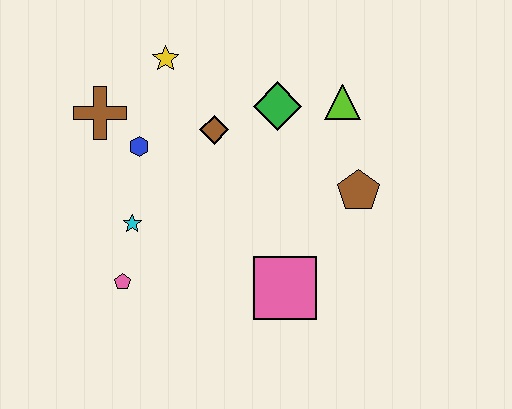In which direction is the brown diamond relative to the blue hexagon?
The brown diamond is to the right of the blue hexagon.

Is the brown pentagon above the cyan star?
Yes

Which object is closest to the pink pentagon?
The cyan star is closest to the pink pentagon.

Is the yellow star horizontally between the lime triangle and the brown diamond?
No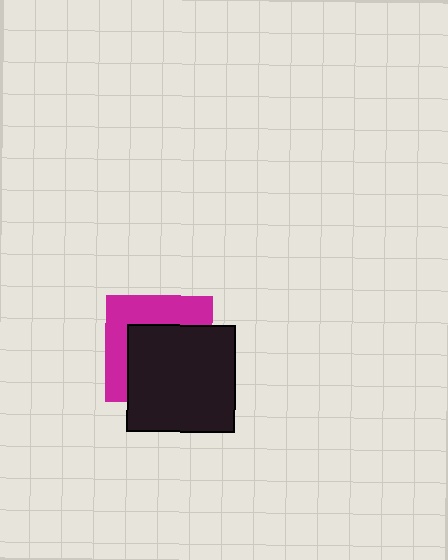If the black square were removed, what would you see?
You would see the complete magenta square.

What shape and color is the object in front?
The object in front is a black square.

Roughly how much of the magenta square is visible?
A small part of it is visible (roughly 42%).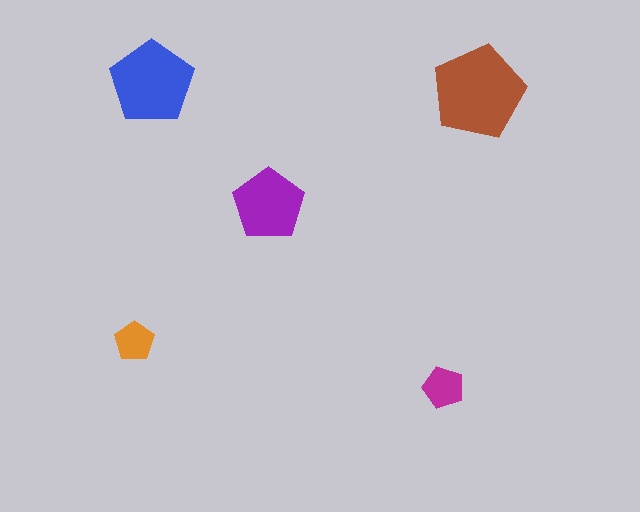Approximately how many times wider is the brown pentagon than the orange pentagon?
About 2.5 times wider.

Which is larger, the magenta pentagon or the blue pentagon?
The blue one.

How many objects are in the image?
There are 5 objects in the image.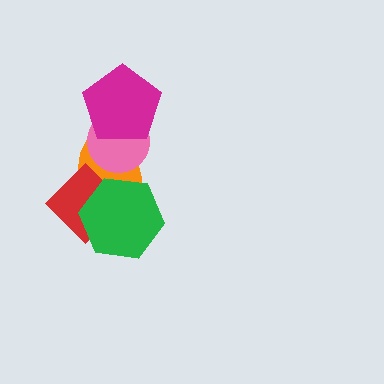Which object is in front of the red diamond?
The green hexagon is in front of the red diamond.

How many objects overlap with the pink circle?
2 objects overlap with the pink circle.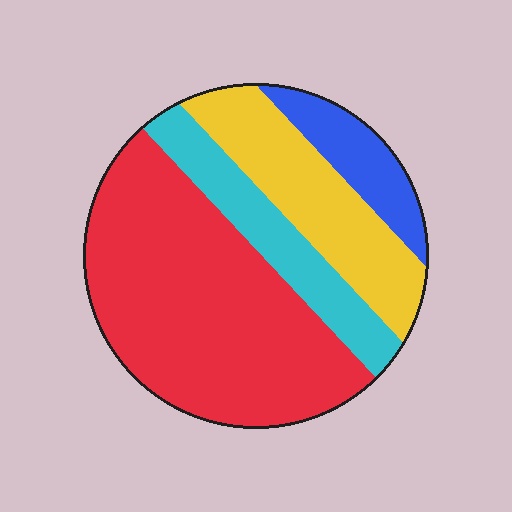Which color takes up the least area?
Blue, at roughly 10%.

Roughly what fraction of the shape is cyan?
Cyan covers 16% of the shape.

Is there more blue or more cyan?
Cyan.